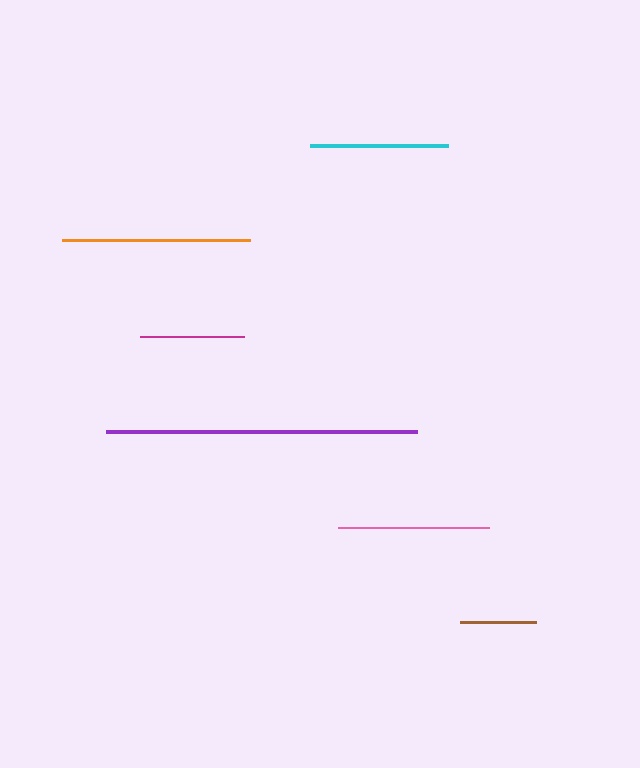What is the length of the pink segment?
The pink segment is approximately 150 pixels long.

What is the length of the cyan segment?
The cyan segment is approximately 138 pixels long.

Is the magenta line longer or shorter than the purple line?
The purple line is longer than the magenta line.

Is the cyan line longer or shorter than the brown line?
The cyan line is longer than the brown line.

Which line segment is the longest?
The purple line is the longest at approximately 311 pixels.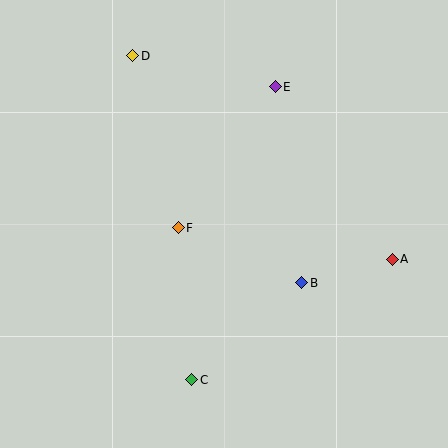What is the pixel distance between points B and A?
The distance between B and A is 93 pixels.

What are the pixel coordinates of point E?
Point E is at (275, 87).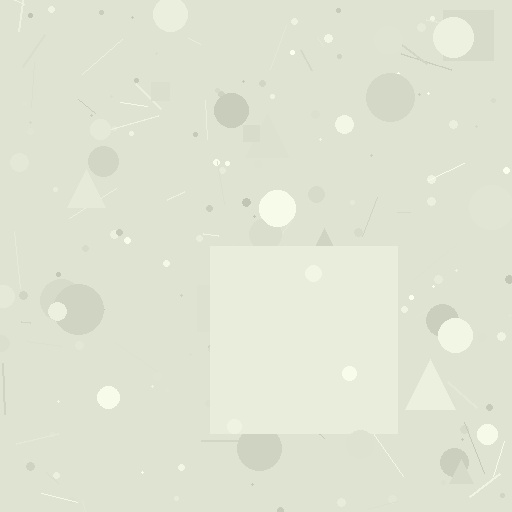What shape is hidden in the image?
A square is hidden in the image.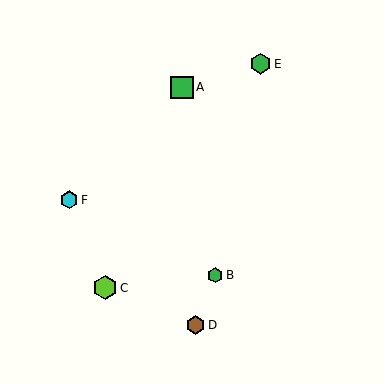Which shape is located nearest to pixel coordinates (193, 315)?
The brown hexagon (labeled D) at (196, 325) is nearest to that location.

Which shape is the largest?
The lime hexagon (labeled C) is the largest.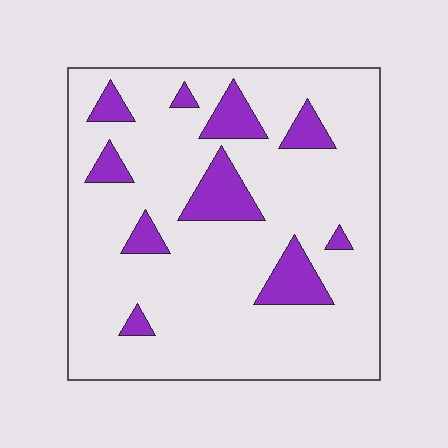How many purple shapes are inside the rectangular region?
10.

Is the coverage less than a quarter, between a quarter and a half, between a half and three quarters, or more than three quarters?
Less than a quarter.